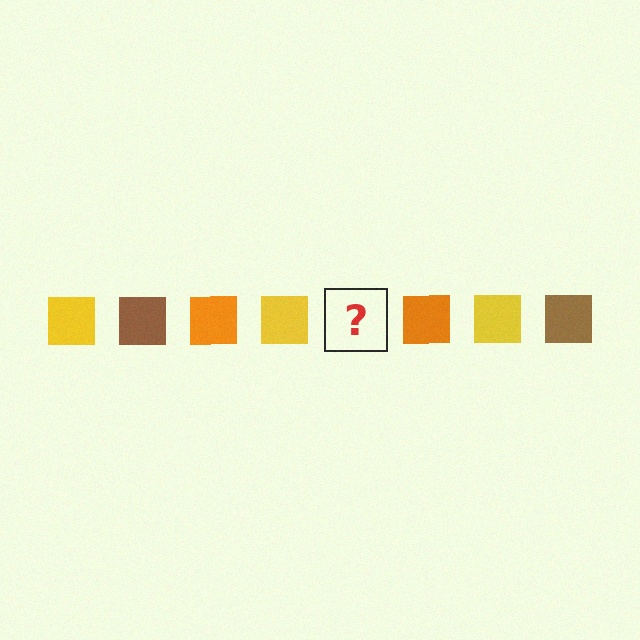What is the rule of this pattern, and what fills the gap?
The rule is that the pattern cycles through yellow, brown, orange squares. The gap should be filled with a brown square.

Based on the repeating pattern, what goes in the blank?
The blank should be a brown square.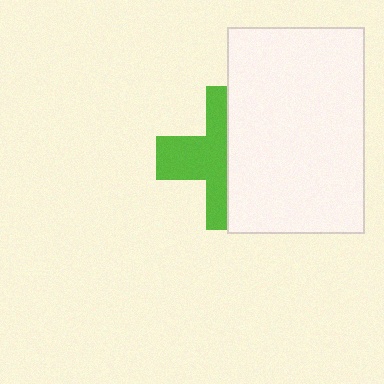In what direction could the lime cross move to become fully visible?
The lime cross could move left. That would shift it out from behind the white rectangle entirely.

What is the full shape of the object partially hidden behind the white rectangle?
The partially hidden object is a lime cross.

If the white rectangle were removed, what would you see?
You would see the complete lime cross.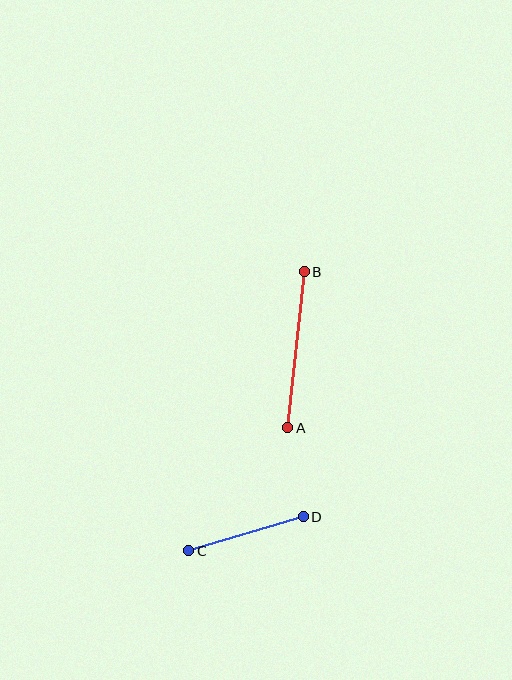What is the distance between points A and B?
The distance is approximately 157 pixels.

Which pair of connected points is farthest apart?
Points A and B are farthest apart.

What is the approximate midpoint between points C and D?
The midpoint is at approximately (246, 534) pixels.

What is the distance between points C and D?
The distance is approximately 119 pixels.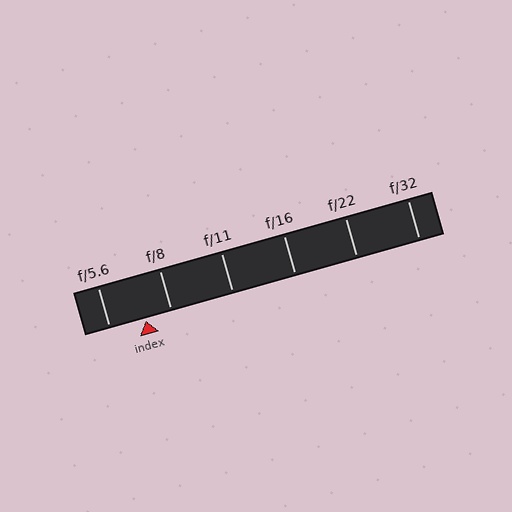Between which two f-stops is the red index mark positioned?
The index mark is between f/5.6 and f/8.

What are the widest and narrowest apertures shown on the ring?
The widest aperture shown is f/5.6 and the narrowest is f/32.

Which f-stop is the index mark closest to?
The index mark is closest to f/8.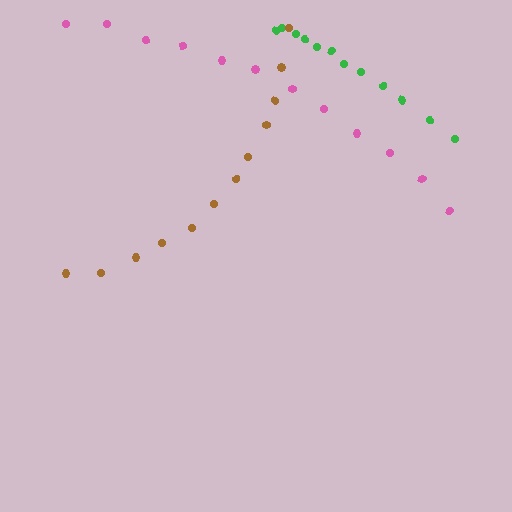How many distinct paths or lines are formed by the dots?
There are 3 distinct paths.